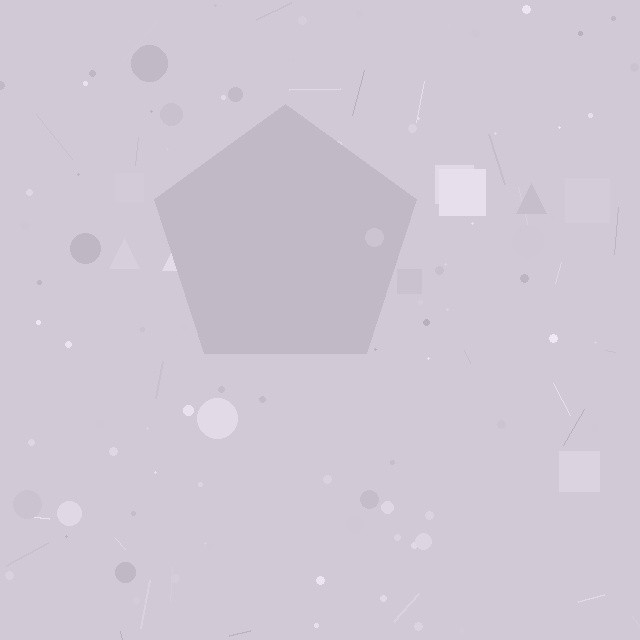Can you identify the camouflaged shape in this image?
The camouflaged shape is a pentagon.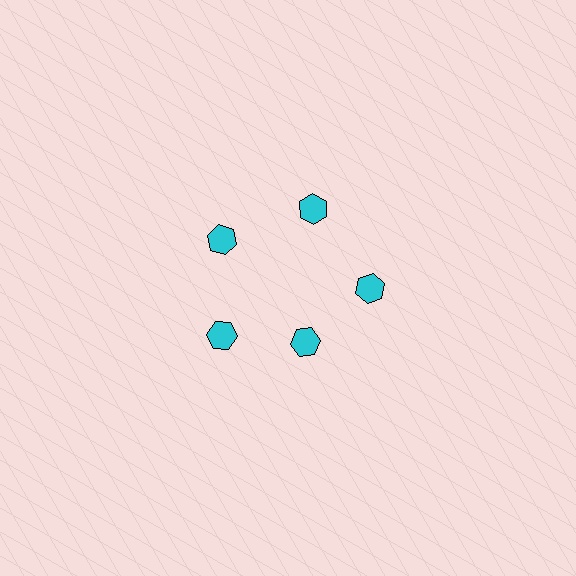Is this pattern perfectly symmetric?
No. The 5 cyan hexagons are arranged in a ring, but one element near the 5 o'clock position is pulled inward toward the center, breaking the 5-fold rotational symmetry.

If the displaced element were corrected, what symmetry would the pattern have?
It would have 5-fold rotational symmetry — the pattern would map onto itself every 72 degrees.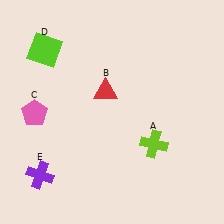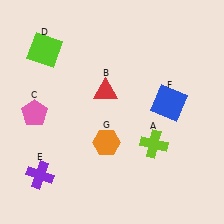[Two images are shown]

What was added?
A blue square (F), an orange hexagon (G) were added in Image 2.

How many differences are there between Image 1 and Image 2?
There are 2 differences between the two images.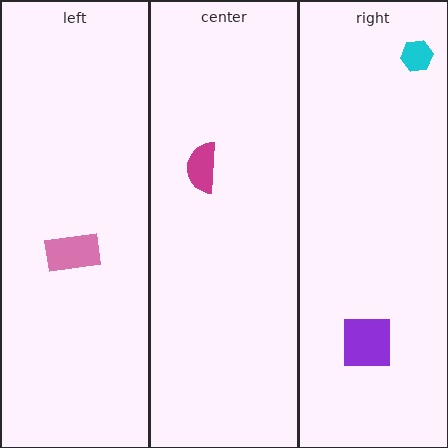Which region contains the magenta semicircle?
The center region.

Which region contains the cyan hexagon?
The right region.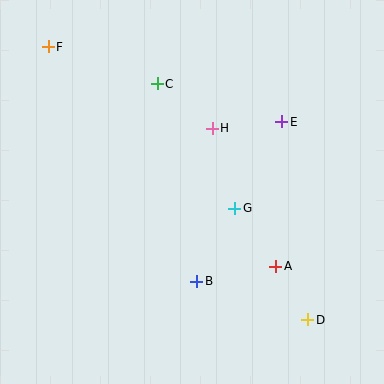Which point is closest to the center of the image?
Point G at (235, 208) is closest to the center.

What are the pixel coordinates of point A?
Point A is at (276, 266).